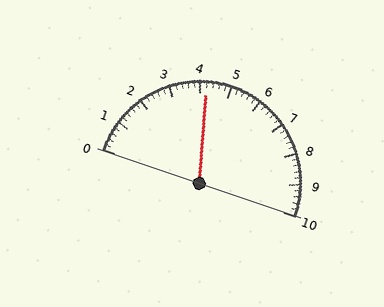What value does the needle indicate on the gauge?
The needle indicates approximately 4.2.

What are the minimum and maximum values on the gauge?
The gauge ranges from 0 to 10.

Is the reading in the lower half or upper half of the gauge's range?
The reading is in the lower half of the range (0 to 10).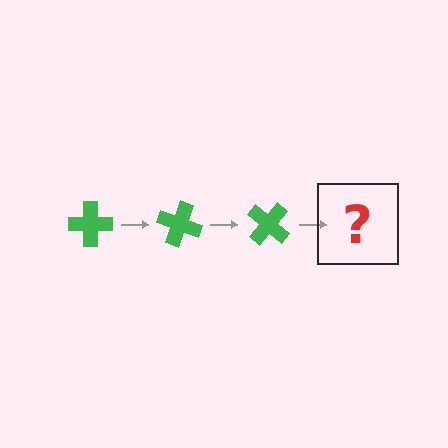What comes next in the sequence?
The next element should be a green cross rotated 60 degrees.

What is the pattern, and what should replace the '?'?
The pattern is that the cross rotates 20 degrees each step. The '?' should be a green cross rotated 60 degrees.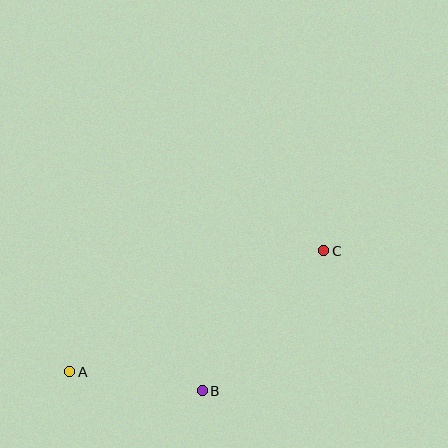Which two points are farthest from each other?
Points A and C are farthest from each other.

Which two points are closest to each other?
Points A and B are closest to each other.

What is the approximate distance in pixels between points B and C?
The distance between B and C is approximately 185 pixels.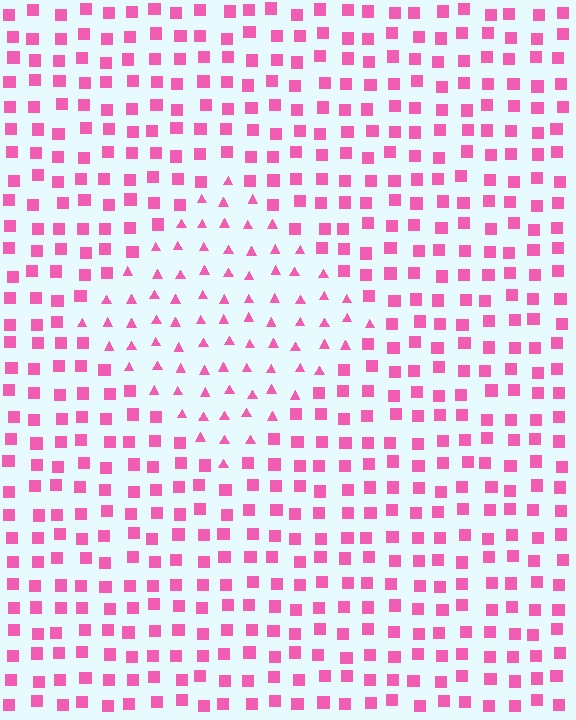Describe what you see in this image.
The image is filled with small pink elements arranged in a uniform grid. A diamond-shaped region contains triangles, while the surrounding area contains squares. The boundary is defined purely by the change in element shape.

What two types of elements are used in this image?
The image uses triangles inside the diamond region and squares outside it.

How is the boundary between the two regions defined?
The boundary is defined by a change in element shape: triangles inside vs. squares outside. All elements share the same color and spacing.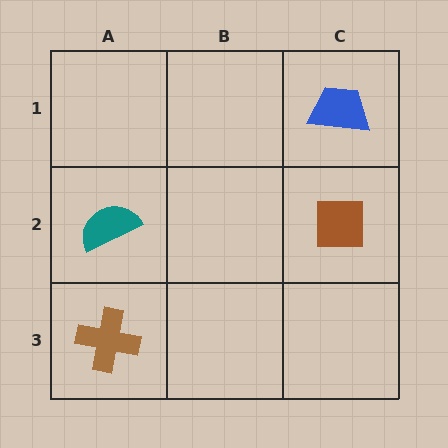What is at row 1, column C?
A blue trapezoid.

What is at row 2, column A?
A teal semicircle.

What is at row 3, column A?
A brown cross.